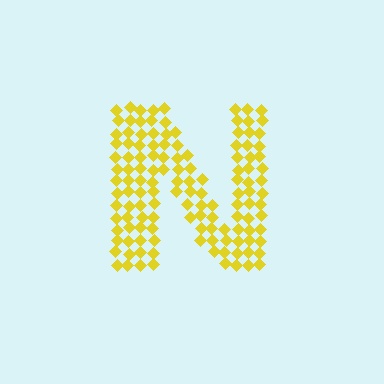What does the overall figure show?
The overall figure shows the letter N.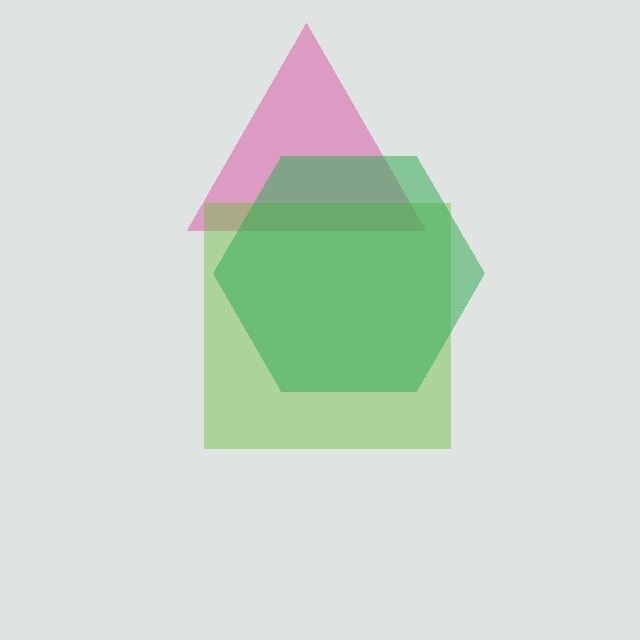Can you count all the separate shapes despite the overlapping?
Yes, there are 3 separate shapes.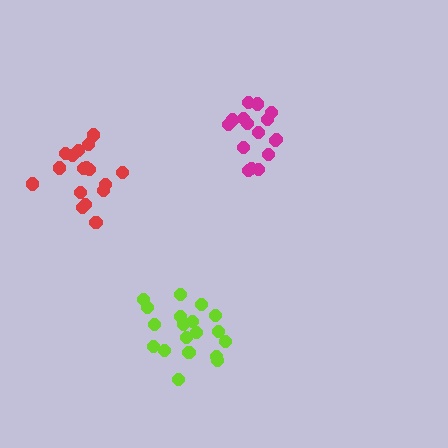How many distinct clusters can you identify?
There are 3 distinct clusters.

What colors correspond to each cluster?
The clusters are colored: red, magenta, lime.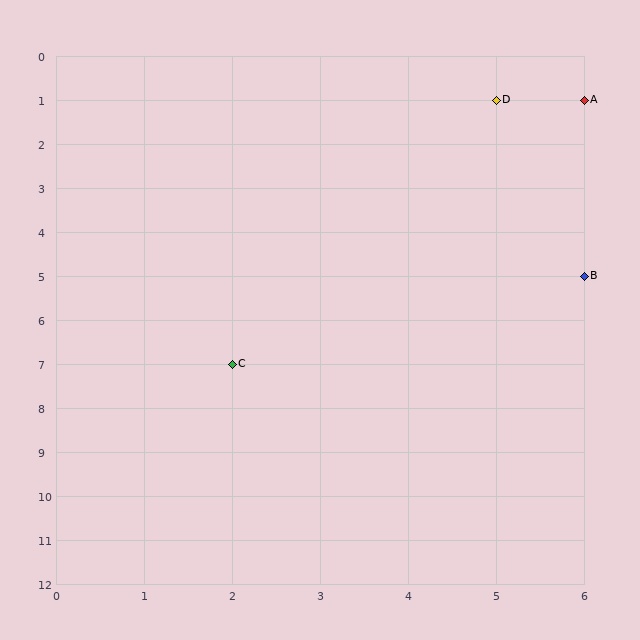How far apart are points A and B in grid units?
Points A and B are 4 rows apart.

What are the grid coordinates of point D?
Point D is at grid coordinates (5, 1).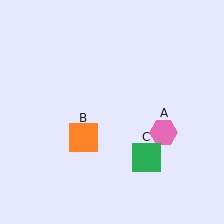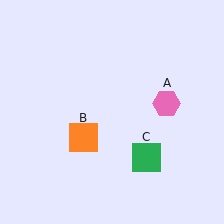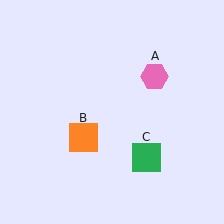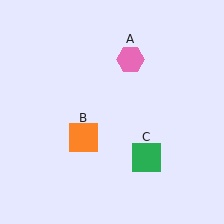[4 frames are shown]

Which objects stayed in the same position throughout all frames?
Orange square (object B) and green square (object C) remained stationary.